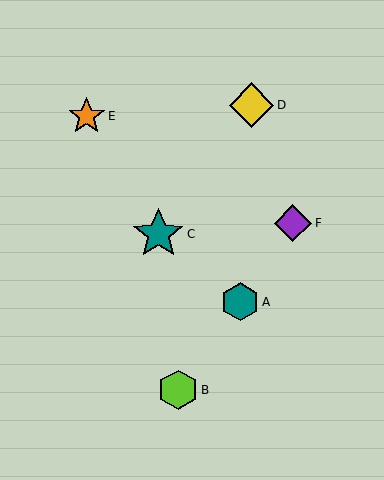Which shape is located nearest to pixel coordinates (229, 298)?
The teal hexagon (labeled A) at (240, 302) is nearest to that location.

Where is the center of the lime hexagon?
The center of the lime hexagon is at (178, 390).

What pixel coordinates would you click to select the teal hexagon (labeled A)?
Click at (240, 302) to select the teal hexagon A.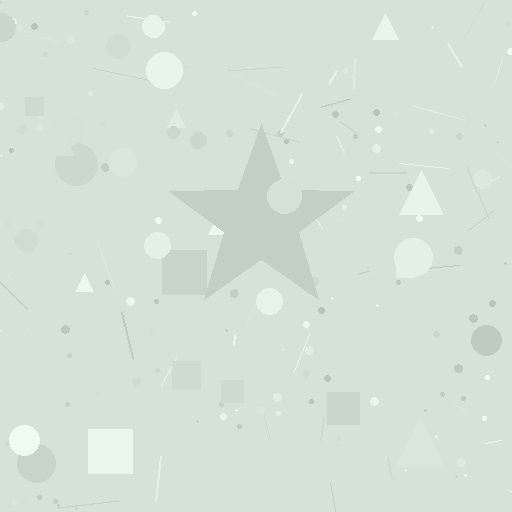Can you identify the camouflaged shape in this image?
The camouflaged shape is a star.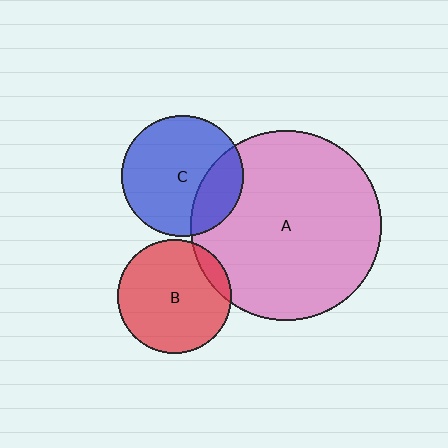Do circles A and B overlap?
Yes.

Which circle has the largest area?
Circle A (pink).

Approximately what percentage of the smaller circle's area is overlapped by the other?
Approximately 10%.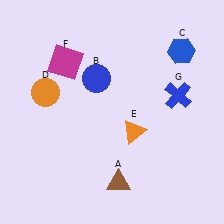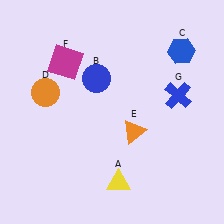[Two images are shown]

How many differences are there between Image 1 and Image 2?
There is 1 difference between the two images.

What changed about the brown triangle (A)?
In Image 1, A is brown. In Image 2, it changed to yellow.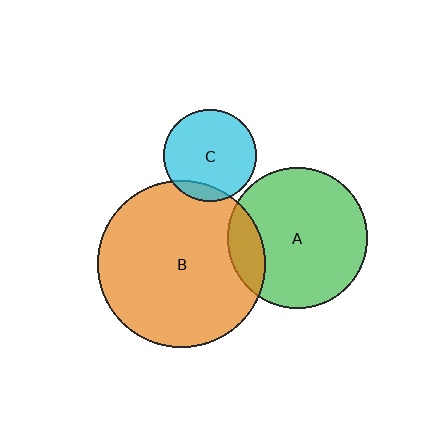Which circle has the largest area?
Circle B (orange).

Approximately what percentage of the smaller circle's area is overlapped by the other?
Approximately 15%.